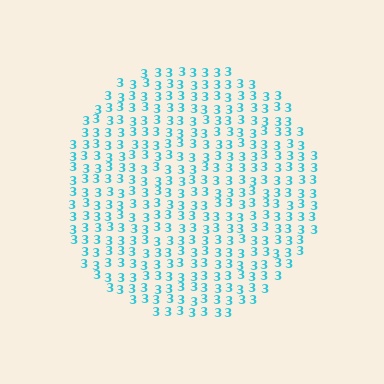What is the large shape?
The large shape is a circle.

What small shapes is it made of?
It is made of small digit 3's.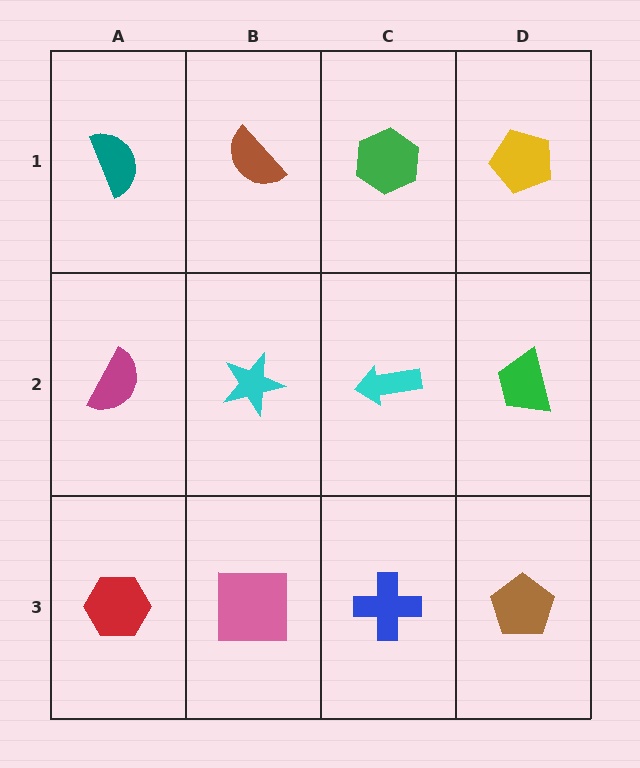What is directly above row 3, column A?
A magenta semicircle.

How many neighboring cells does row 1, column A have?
2.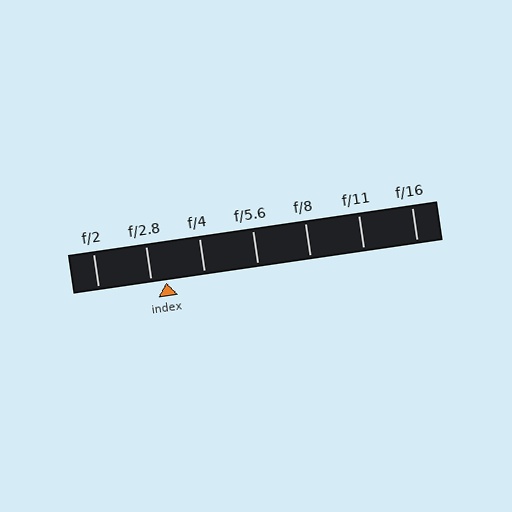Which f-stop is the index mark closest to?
The index mark is closest to f/2.8.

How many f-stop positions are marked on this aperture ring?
There are 7 f-stop positions marked.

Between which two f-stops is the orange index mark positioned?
The index mark is between f/2.8 and f/4.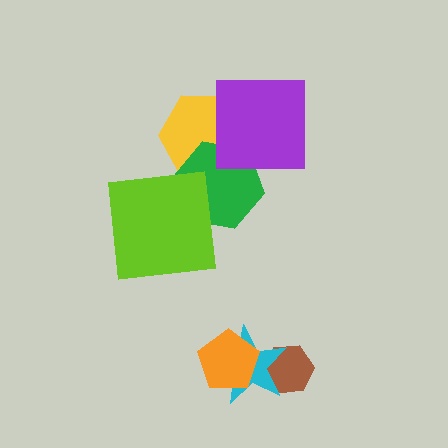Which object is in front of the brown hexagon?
The cyan star is in front of the brown hexagon.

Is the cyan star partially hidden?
Yes, it is partially covered by another shape.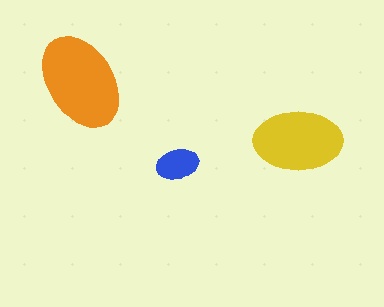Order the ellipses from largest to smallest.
the orange one, the yellow one, the blue one.